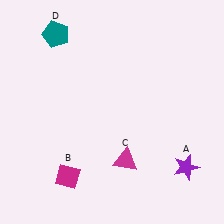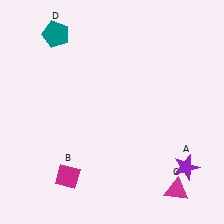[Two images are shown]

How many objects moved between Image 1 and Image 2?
1 object moved between the two images.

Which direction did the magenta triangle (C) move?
The magenta triangle (C) moved right.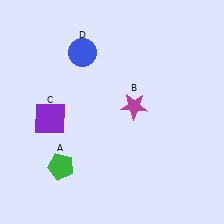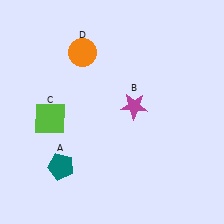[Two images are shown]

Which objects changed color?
A changed from green to teal. C changed from purple to lime. D changed from blue to orange.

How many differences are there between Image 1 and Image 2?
There are 3 differences between the two images.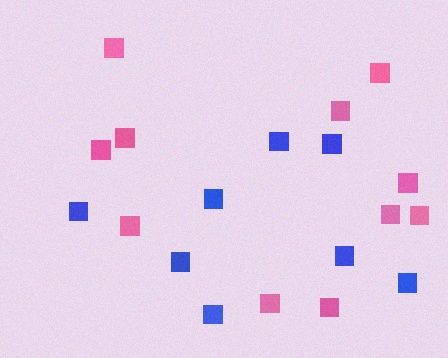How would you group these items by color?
There are 2 groups: one group of pink squares (11) and one group of blue squares (8).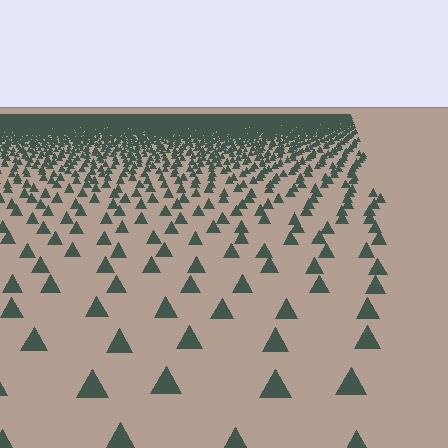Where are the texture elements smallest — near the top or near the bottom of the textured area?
Near the top.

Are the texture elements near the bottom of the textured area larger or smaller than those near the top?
Larger. Near the bottom, elements are closer to the viewer and appear at a bigger on-screen size.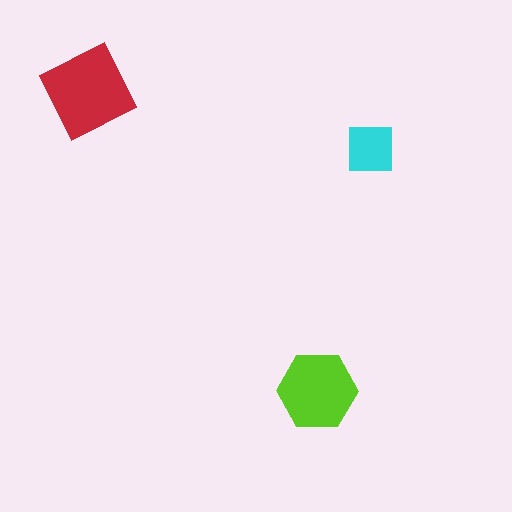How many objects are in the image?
There are 3 objects in the image.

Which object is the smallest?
The cyan square.